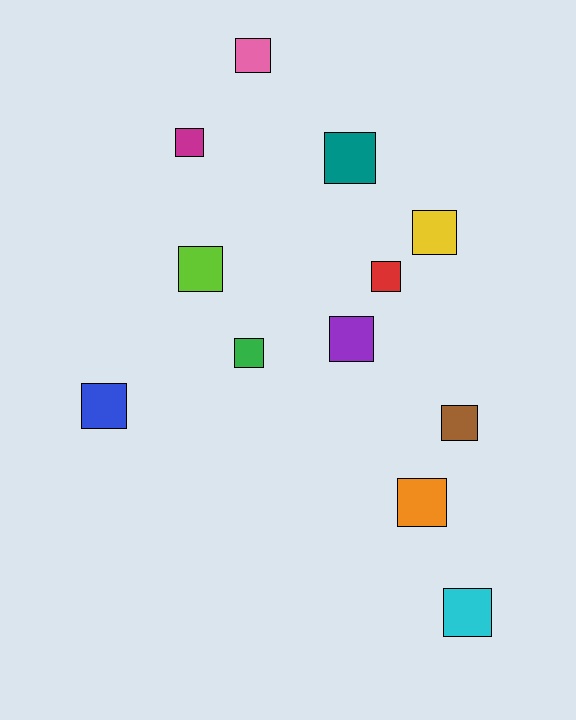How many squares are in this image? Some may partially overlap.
There are 12 squares.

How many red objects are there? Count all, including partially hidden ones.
There is 1 red object.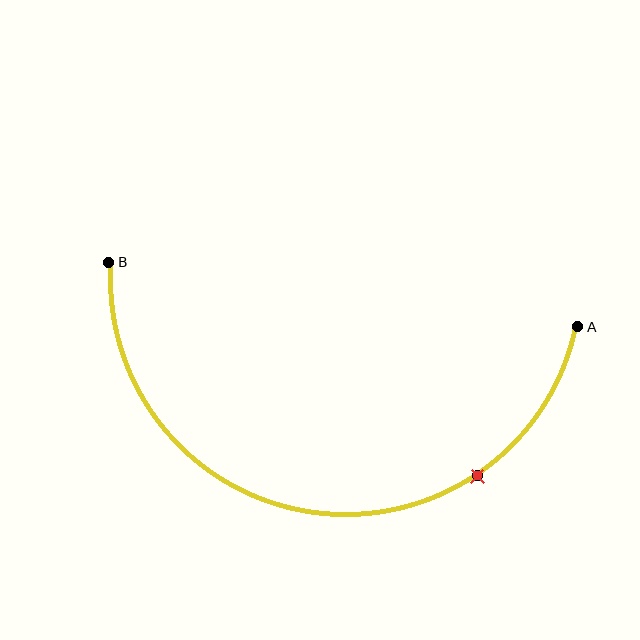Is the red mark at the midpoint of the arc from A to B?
No. The red mark lies on the arc but is closer to endpoint A. The arc midpoint would be at the point on the curve equidistant along the arc from both A and B.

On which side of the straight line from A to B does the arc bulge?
The arc bulges below the straight line connecting A and B.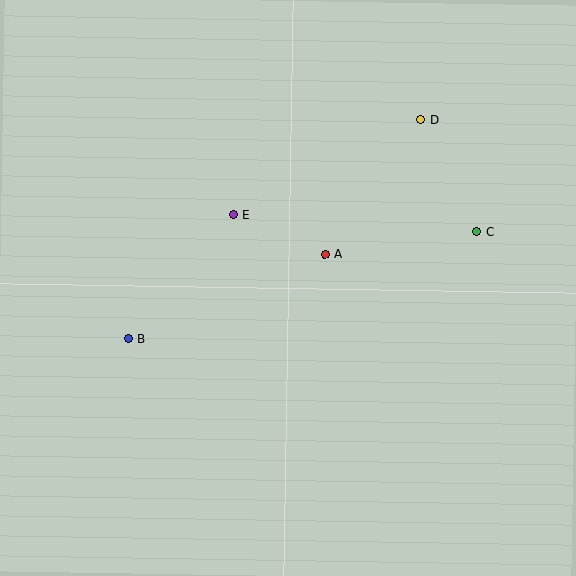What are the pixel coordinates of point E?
Point E is at (234, 215).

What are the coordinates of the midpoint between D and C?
The midpoint between D and C is at (449, 176).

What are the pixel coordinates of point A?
Point A is at (325, 254).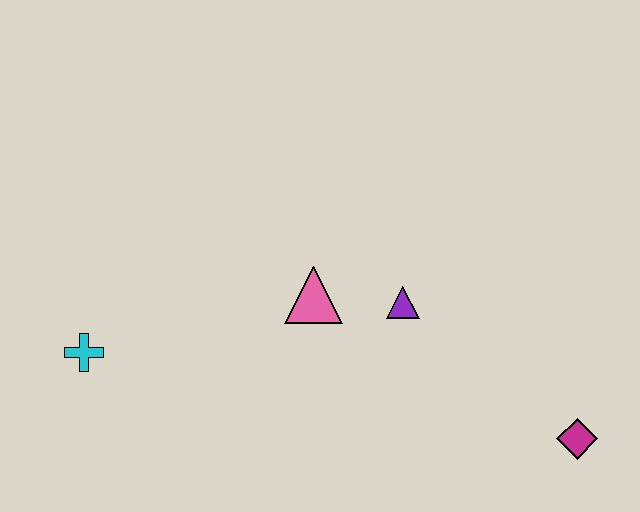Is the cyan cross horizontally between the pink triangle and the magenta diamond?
No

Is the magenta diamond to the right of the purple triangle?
Yes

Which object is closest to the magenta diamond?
The purple triangle is closest to the magenta diamond.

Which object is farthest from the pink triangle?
The magenta diamond is farthest from the pink triangle.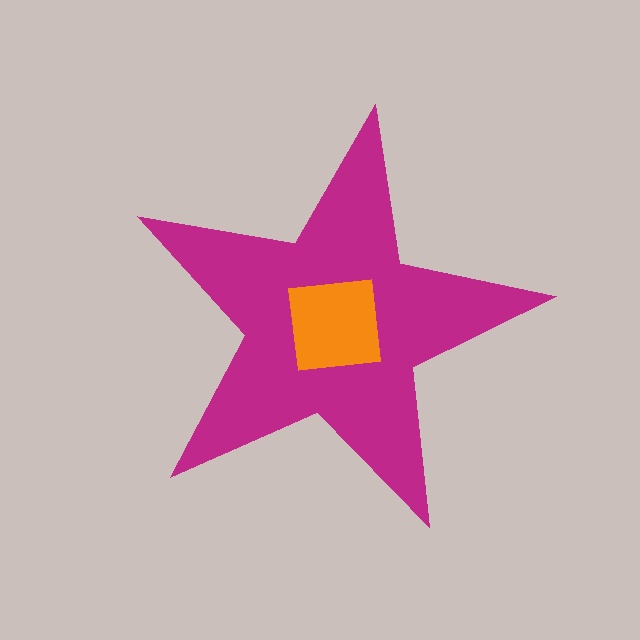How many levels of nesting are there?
2.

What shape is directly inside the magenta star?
The orange square.